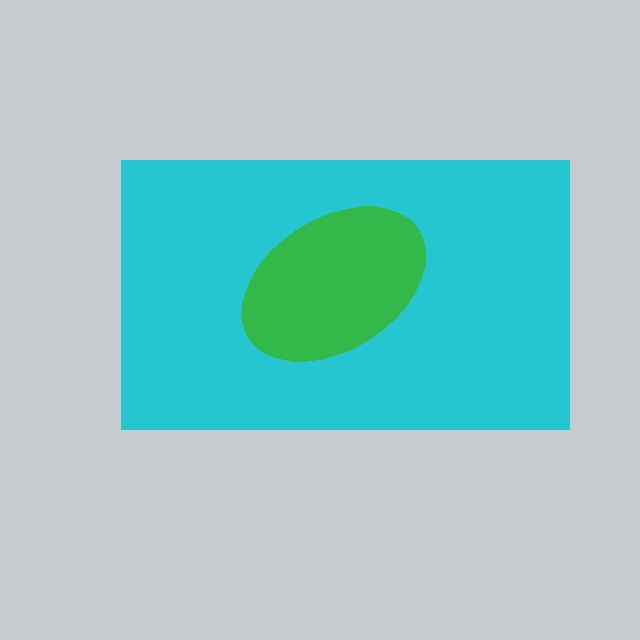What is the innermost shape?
The green ellipse.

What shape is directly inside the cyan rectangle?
The green ellipse.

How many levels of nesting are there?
2.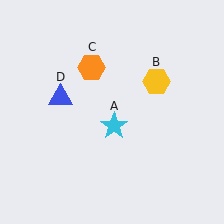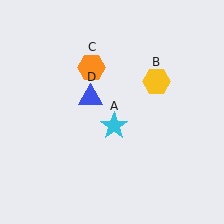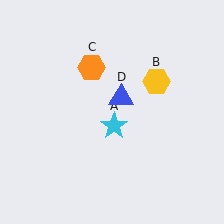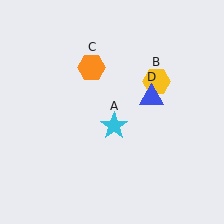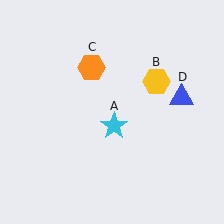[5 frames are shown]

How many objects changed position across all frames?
1 object changed position: blue triangle (object D).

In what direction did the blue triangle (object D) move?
The blue triangle (object D) moved right.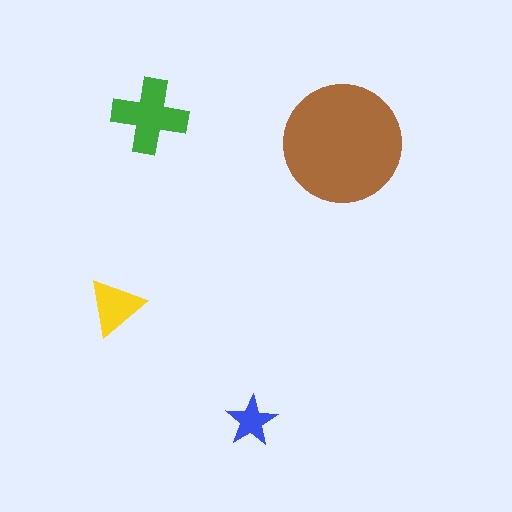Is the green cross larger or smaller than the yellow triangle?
Larger.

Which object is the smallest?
The blue star.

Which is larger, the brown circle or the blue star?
The brown circle.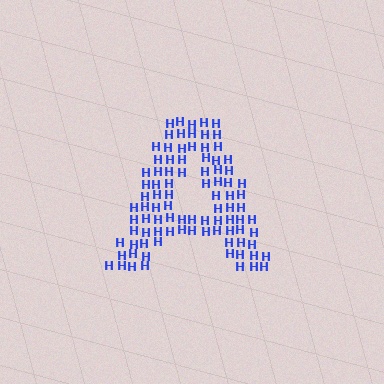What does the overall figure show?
The overall figure shows the letter A.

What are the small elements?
The small elements are letter H's.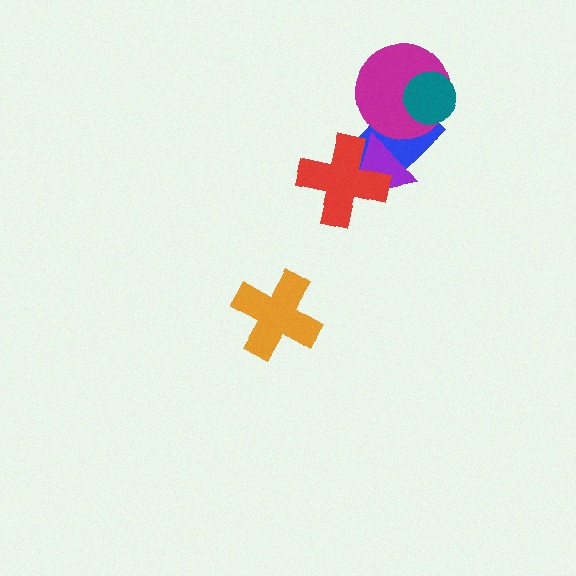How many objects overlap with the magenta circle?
2 objects overlap with the magenta circle.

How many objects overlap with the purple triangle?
2 objects overlap with the purple triangle.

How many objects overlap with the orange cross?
0 objects overlap with the orange cross.